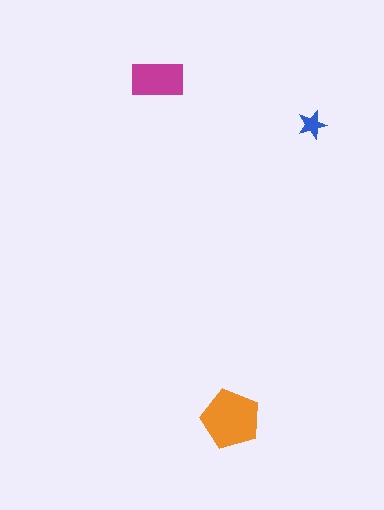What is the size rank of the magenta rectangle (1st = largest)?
2nd.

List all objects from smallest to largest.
The blue star, the magenta rectangle, the orange pentagon.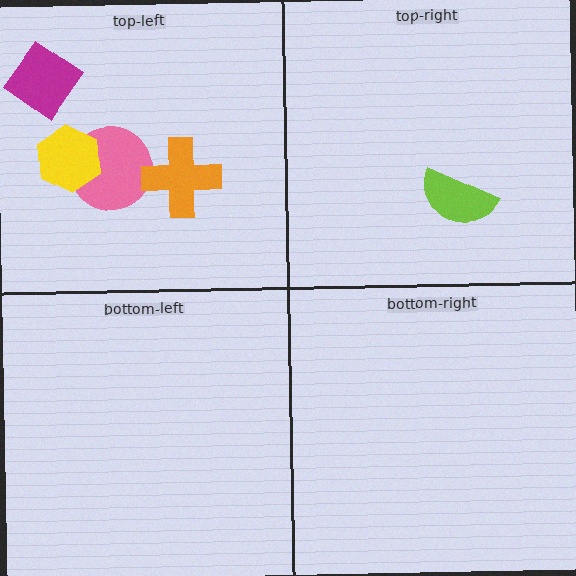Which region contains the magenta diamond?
The top-left region.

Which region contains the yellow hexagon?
The top-left region.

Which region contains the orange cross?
The top-left region.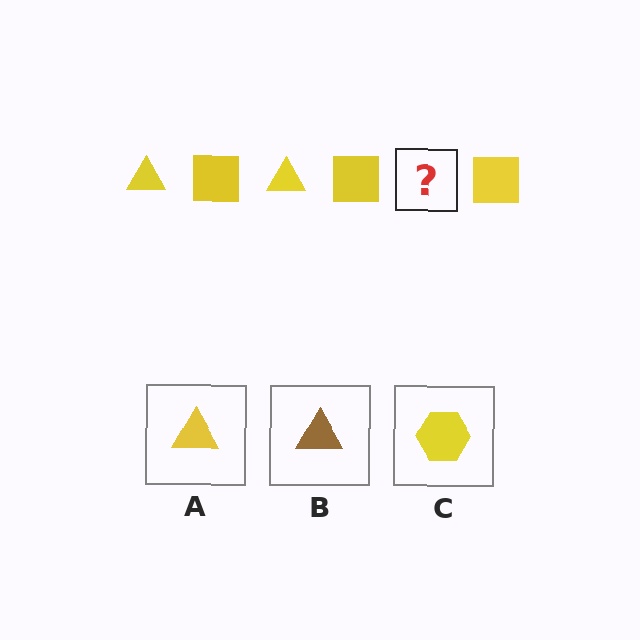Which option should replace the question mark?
Option A.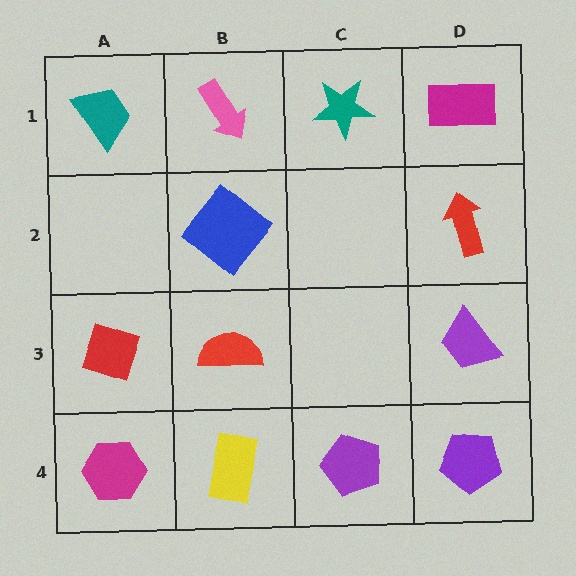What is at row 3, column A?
A red diamond.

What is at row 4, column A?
A magenta hexagon.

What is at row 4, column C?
A purple pentagon.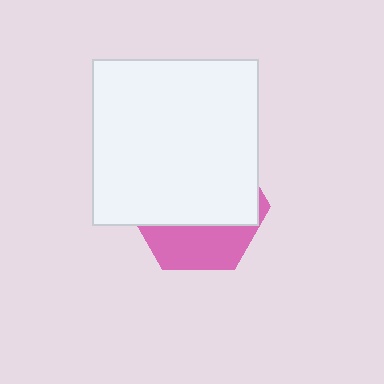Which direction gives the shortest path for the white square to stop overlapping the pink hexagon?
Moving up gives the shortest separation.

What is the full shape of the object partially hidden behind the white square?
The partially hidden object is a pink hexagon.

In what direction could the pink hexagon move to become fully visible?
The pink hexagon could move down. That would shift it out from behind the white square entirely.